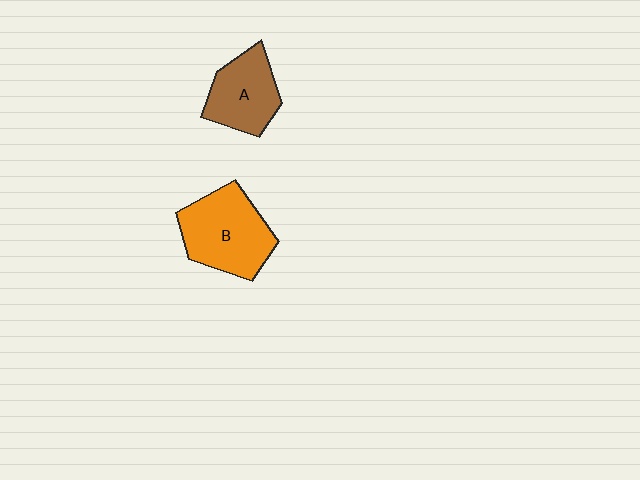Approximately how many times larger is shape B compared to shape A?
Approximately 1.4 times.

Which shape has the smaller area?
Shape A (brown).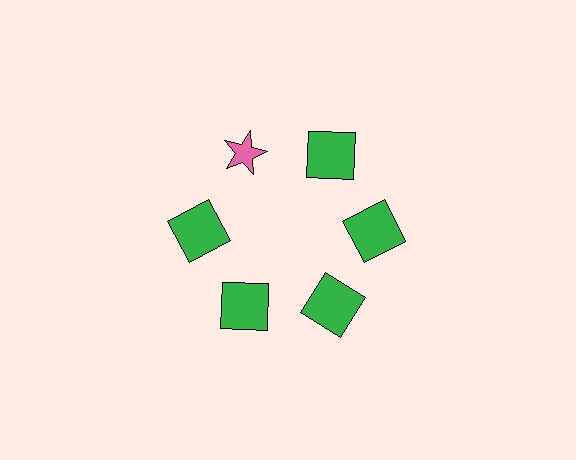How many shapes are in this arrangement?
There are 6 shapes arranged in a ring pattern.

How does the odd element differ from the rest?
It differs in both color (pink instead of green) and shape (star instead of square).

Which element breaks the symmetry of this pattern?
The pink star at roughly the 11 o'clock position breaks the symmetry. All other shapes are green squares.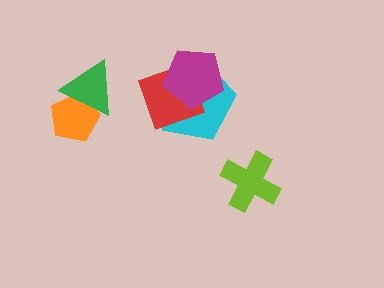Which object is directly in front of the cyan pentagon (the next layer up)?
The red square is directly in front of the cyan pentagon.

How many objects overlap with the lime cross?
0 objects overlap with the lime cross.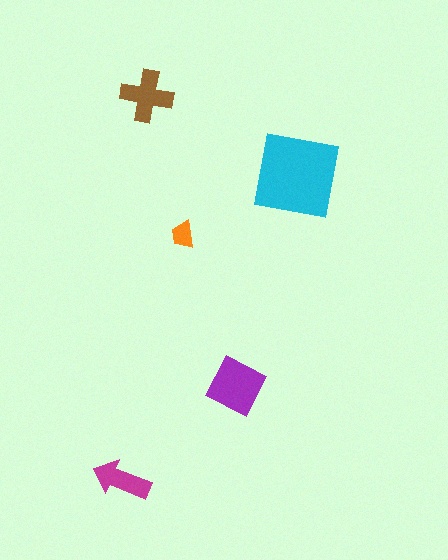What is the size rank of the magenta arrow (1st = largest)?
4th.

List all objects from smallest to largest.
The orange trapezoid, the magenta arrow, the brown cross, the purple diamond, the cyan square.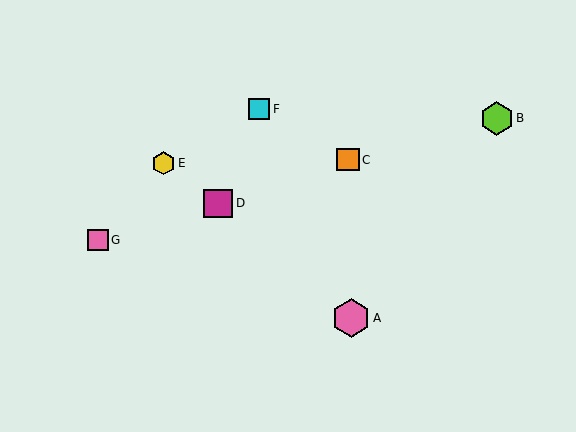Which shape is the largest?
The pink hexagon (labeled A) is the largest.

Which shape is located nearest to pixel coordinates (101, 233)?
The pink square (labeled G) at (98, 240) is nearest to that location.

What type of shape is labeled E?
Shape E is a yellow hexagon.